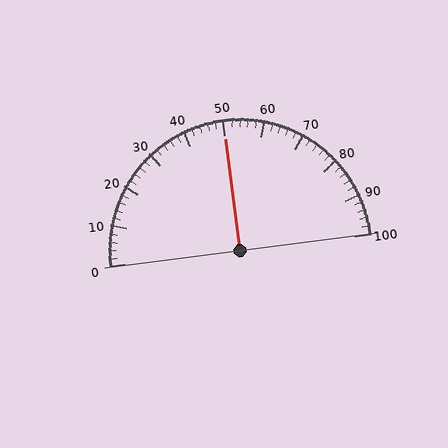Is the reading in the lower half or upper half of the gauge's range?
The reading is in the upper half of the range (0 to 100).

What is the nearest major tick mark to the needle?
The nearest major tick mark is 50.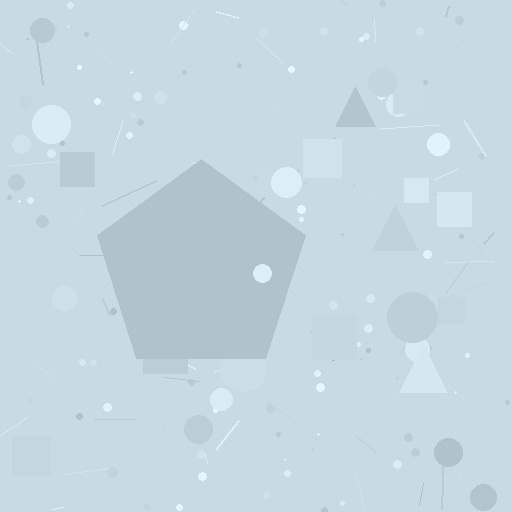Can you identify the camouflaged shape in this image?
The camouflaged shape is a pentagon.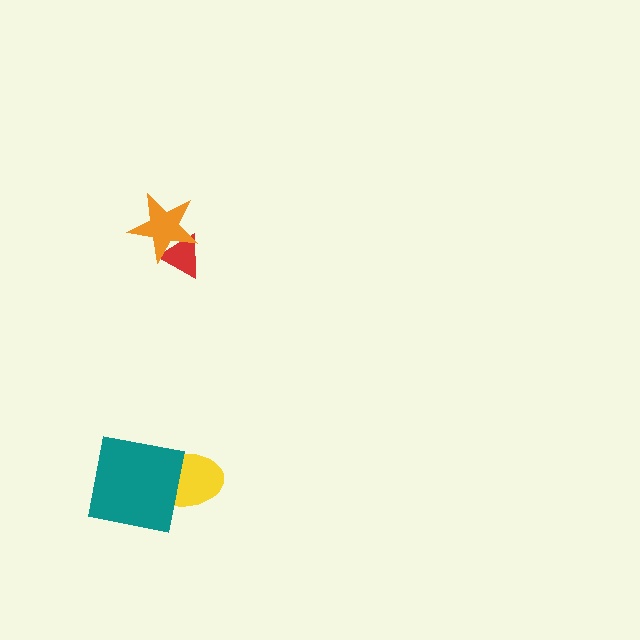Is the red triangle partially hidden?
Yes, it is partially covered by another shape.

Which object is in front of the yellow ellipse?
The teal square is in front of the yellow ellipse.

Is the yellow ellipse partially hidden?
Yes, it is partially covered by another shape.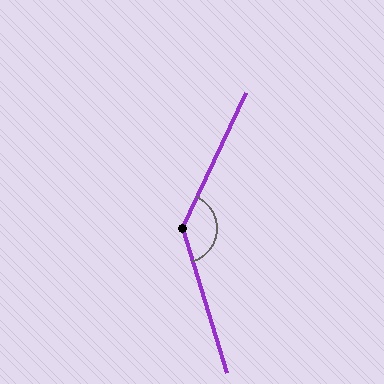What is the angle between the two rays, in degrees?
Approximately 138 degrees.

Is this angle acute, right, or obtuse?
It is obtuse.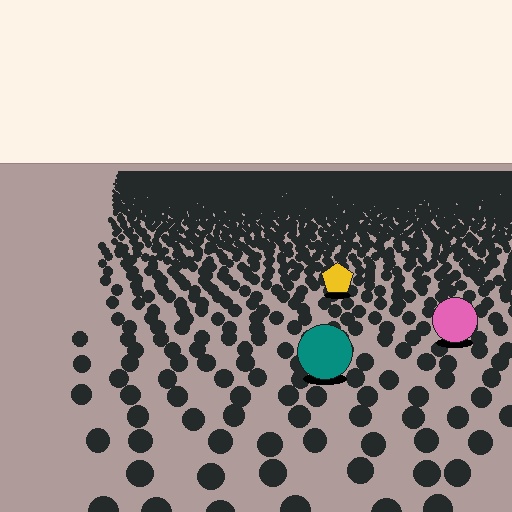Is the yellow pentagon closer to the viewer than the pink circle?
No. The pink circle is closer — you can tell from the texture gradient: the ground texture is coarser near it.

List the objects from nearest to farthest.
From nearest to farthest: the teal circle, the pink circle, the yellow pentagon.